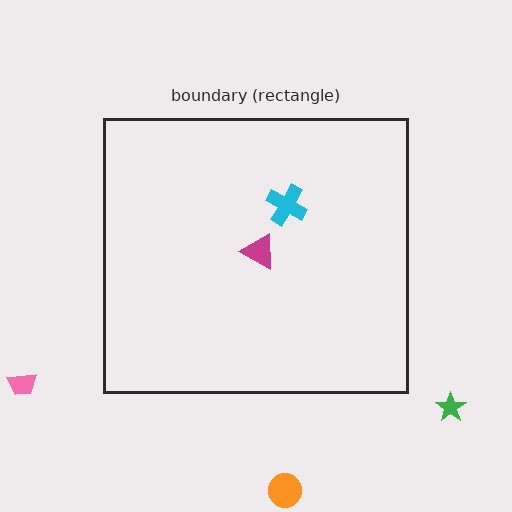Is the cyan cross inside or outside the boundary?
Inside.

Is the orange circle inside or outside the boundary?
Outside.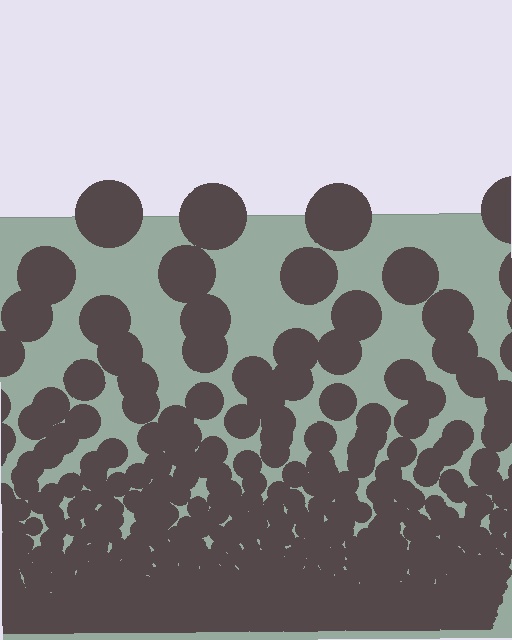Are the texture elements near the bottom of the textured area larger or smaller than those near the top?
Smaller. The gradient is inverted — elements near the bottom are smaller and denser.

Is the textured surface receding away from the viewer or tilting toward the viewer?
The surface appears to tilt toward the viewer. Texture elements get larger and sparser toward the top.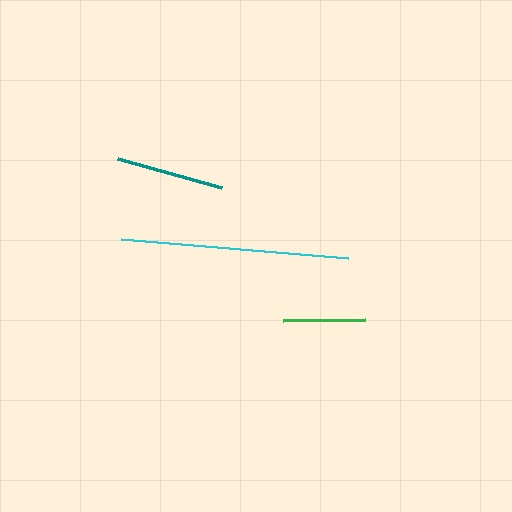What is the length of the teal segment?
The teal segment is approximately 108 pixels long.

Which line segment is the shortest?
The green line is the shortest at approximately 82 pixels.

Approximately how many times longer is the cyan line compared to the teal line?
The cyan line is approximately 2.1 times the length of the teal line.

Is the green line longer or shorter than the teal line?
The teal line is longer than the green line.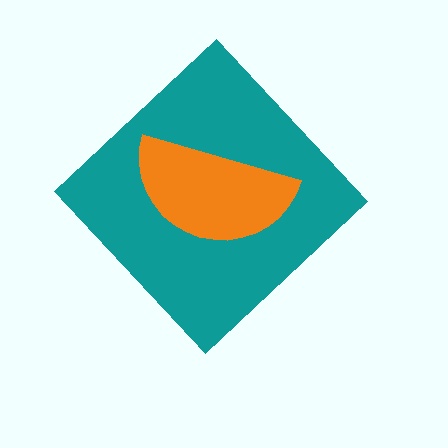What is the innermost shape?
The orange semicircle.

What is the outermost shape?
The teal diamond.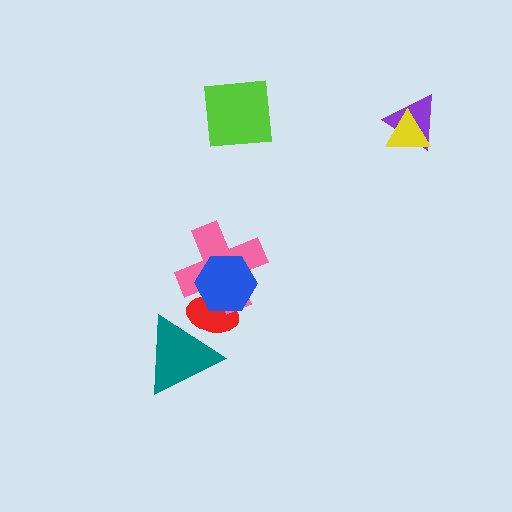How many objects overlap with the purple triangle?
1 object overlaps with the purple triangle.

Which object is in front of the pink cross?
The blue hexagon is in front of the pink cross.